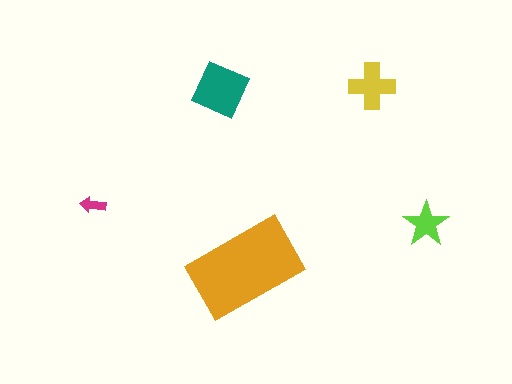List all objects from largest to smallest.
The orange rectangle, the teal diamond, the yellow cross, the lime star, the magenta arrow.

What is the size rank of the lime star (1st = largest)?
4th.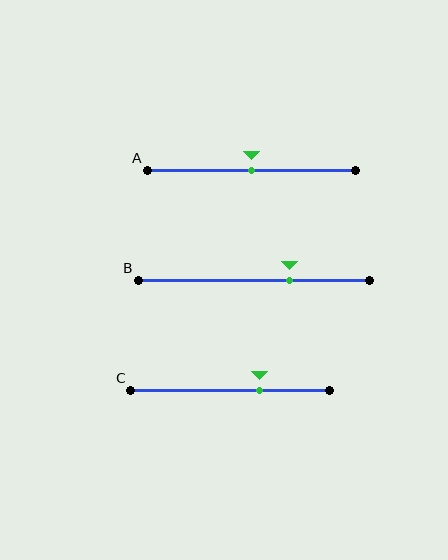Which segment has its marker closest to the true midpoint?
Segment A has its marker closest to the true midpoint.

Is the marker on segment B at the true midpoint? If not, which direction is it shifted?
No, the marker on segment B is shifted to the right by about 15% of the segment length.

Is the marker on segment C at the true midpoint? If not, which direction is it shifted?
No, the marker on segment C is shifted to the right by about 15% of the segment length.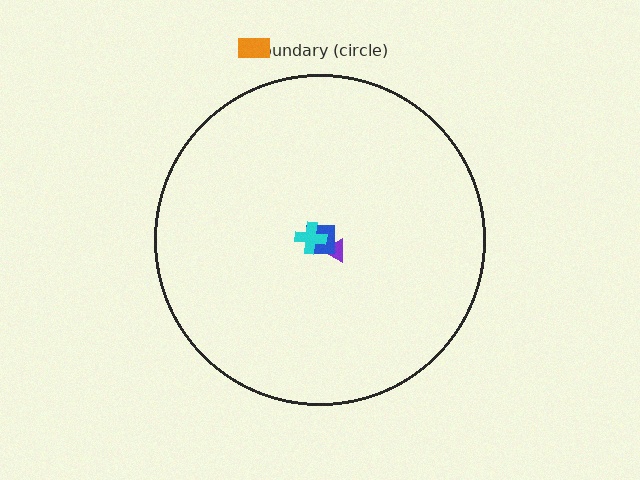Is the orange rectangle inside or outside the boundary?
Outside.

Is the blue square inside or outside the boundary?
Inside.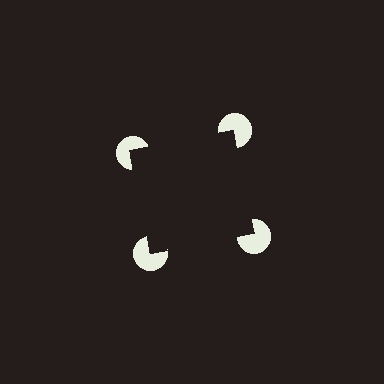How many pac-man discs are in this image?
There are 4 — one at each vertex of the illusory square.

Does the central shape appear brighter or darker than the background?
It typically appears slightly darker than the background, even though no actual brightness change is drawn.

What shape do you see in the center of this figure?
An illusory square — its edges are inferred from the aligned wedge cuts in the pac-man discs, not physically drawn.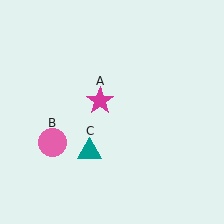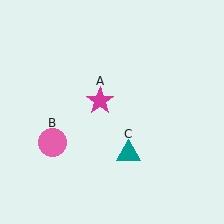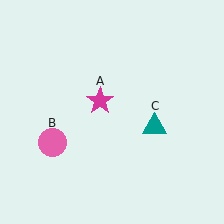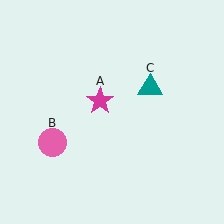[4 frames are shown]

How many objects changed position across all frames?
1 object changed position: teal triangle (object C).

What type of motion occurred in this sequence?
The teal triangle (object C) rotated counterclockwise around the center of the scene.